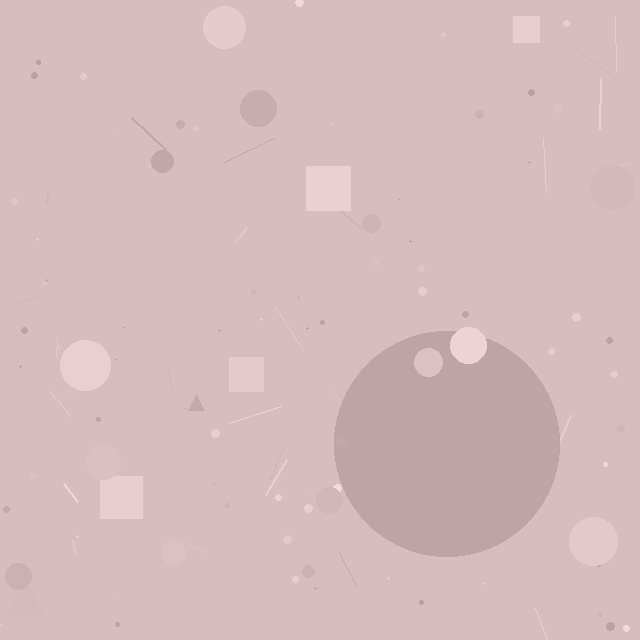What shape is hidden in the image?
A circle is hidden in the image.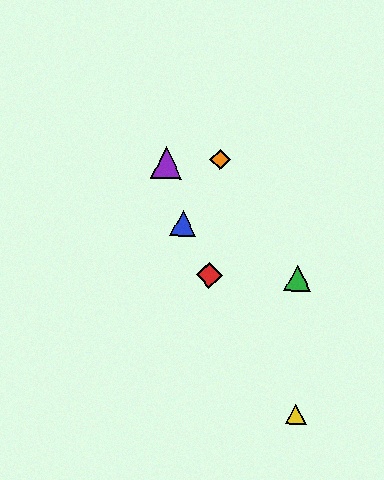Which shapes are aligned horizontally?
The red diamond, the green triangle are aligned horizontally.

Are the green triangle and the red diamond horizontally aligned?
Yes, both are at y≈278.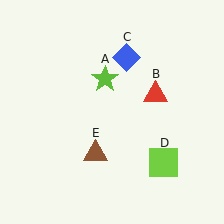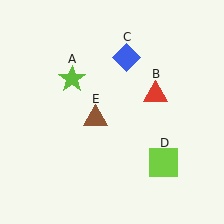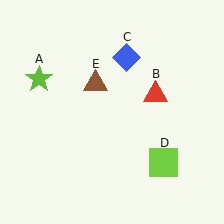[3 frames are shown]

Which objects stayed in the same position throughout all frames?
Red triangle (object B) and blue diamond (object C) and lime square (object D) remained stationary.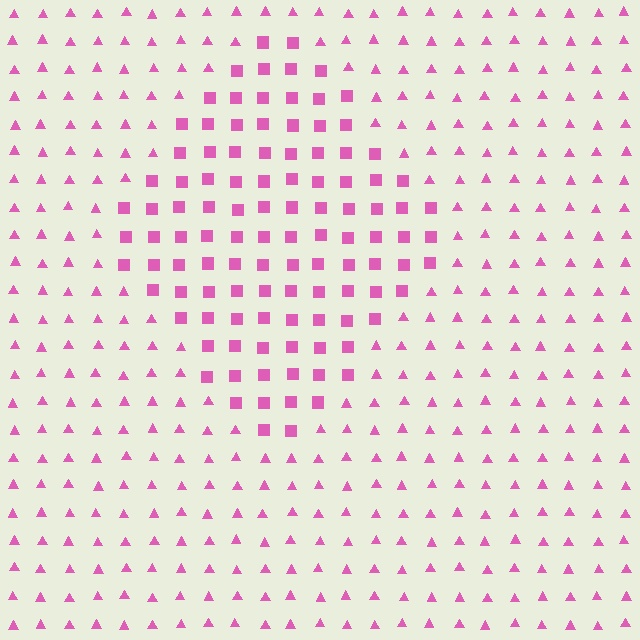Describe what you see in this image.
The image is filled with small pink elements arranged in a uniform grid. A diamond-shaped region contains squares, while the surrounding area contains triangles. The boundary is defined purely by the change in element shape.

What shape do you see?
I see a diamond.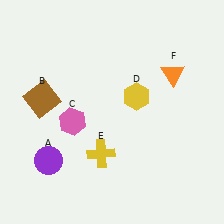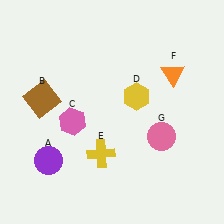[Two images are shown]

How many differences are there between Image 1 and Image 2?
There is 1 difference between the two images.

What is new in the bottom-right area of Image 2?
A pink circle (G) was added in the bottom-right area of Image 2.